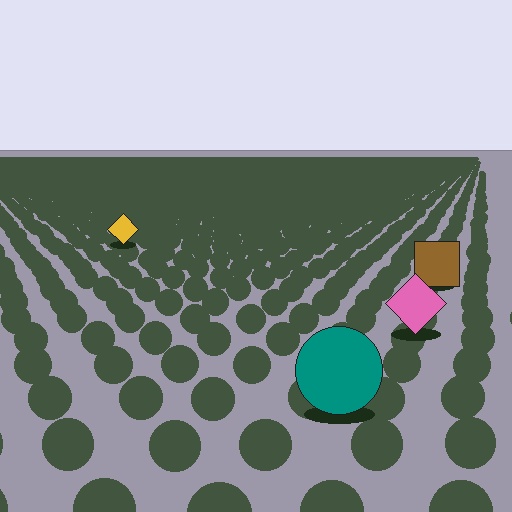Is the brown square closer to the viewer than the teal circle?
No. The teal circle is closer — you can tell from the texture gradient: the ground texture is coarser near it.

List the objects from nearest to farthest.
From nearest to farthest: the teal circle, the pink diamond, the brown square, the yellow diamond.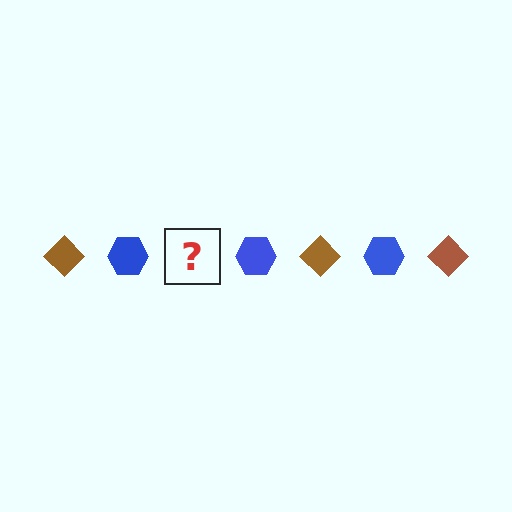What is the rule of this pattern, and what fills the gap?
The rule is that the pattern alternates between brown diamond and blue hexagon. The gap should be filled with a brown diamond.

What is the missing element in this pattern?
The missing element is a brown diamond.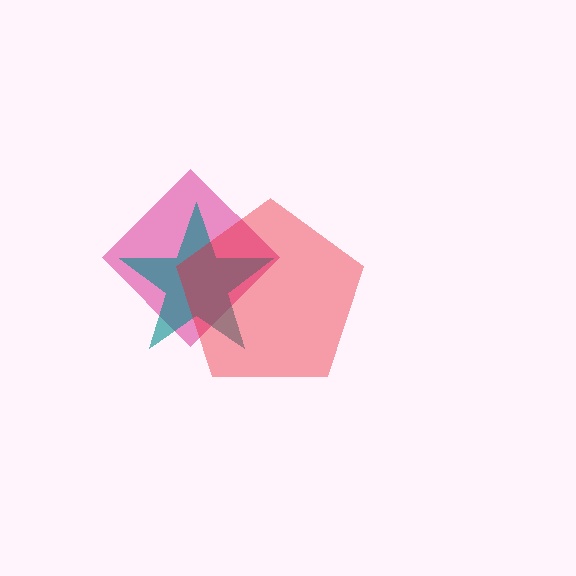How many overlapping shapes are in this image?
There are 3 overlapping shapes in the image.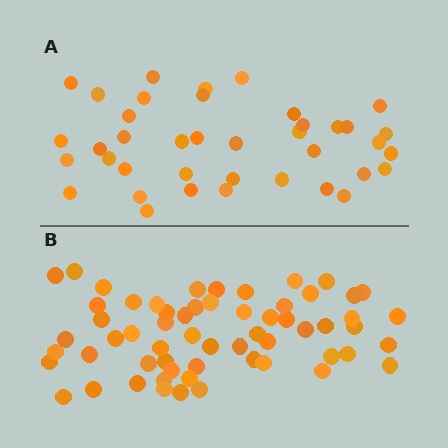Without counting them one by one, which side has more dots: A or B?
Region B (the bottom region) has more dots.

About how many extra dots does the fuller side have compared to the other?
Region B has approximately 20 more dots than region A.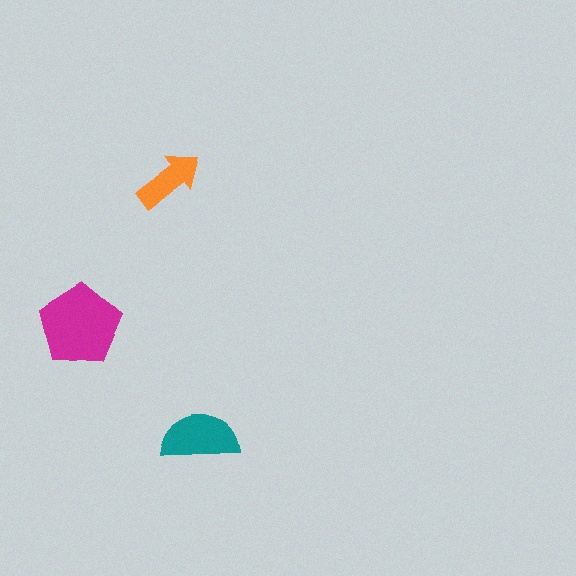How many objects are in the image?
There are 3 objects in the image.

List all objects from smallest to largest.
The orange arrow, the teal semicircle, the magenta pentagon.